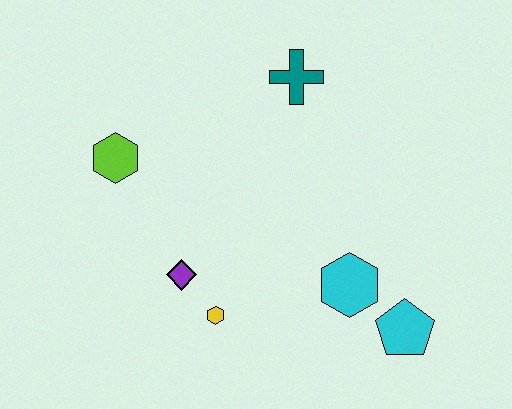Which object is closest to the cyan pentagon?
The cyan hexagon is closest to the cyan pentagon.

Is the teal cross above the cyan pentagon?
Yes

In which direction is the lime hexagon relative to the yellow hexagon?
The lime hexagon is above the yellow hexagon.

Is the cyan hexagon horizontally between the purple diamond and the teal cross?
No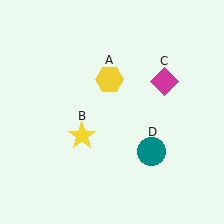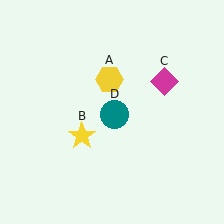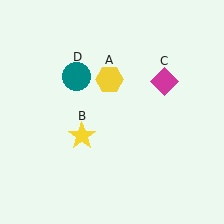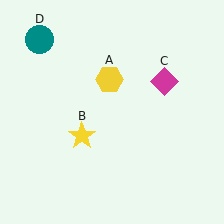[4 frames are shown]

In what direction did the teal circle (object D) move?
The teal circle (object D) moved up and to the left.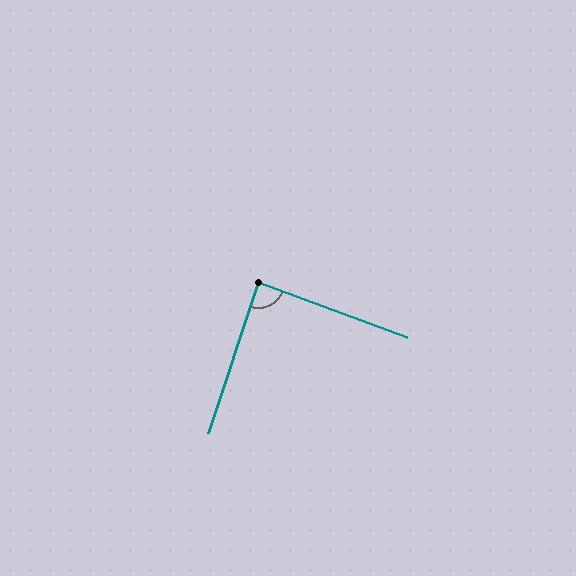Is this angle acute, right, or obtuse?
It is approximately a right angle.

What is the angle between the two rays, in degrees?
Approximately 88 degrees.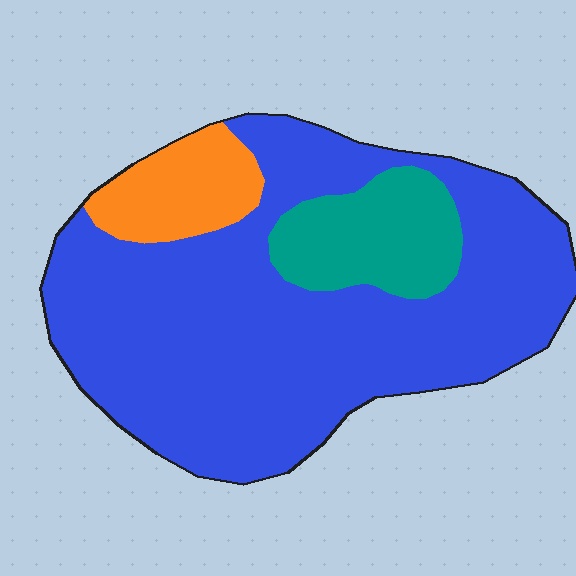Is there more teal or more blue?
Blue.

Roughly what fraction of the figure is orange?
Orange covers 10% of the figure.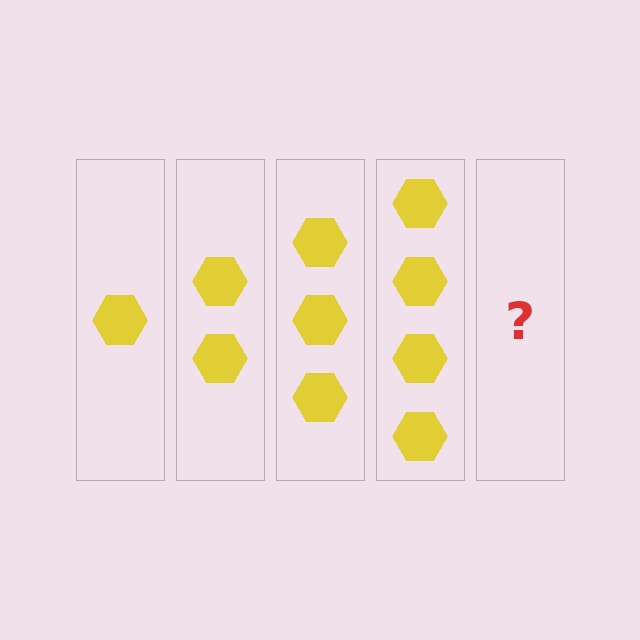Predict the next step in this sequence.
The next step is 5 hexagons.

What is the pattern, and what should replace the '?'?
The pattern is that each step adds one more hexagon. The '?' should be 5 hexagons.